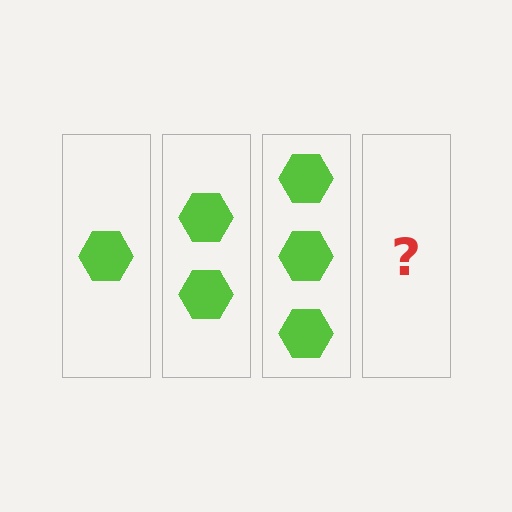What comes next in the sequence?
The next element should be 4 hexagons.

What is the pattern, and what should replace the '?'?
The pattern is that each step adds one more hexagon. The '?' should be 4 hexagons.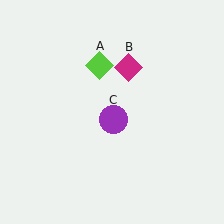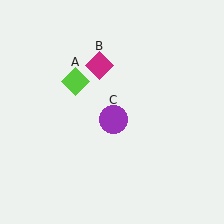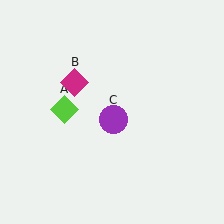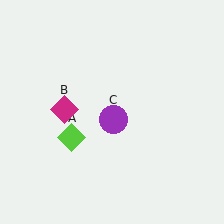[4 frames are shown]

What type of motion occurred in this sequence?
The lime diamond (object A), magenta diamond (object B) rotated counterclockwise around the center of the scene.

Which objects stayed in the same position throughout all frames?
Purple circle (object C) remained stationary.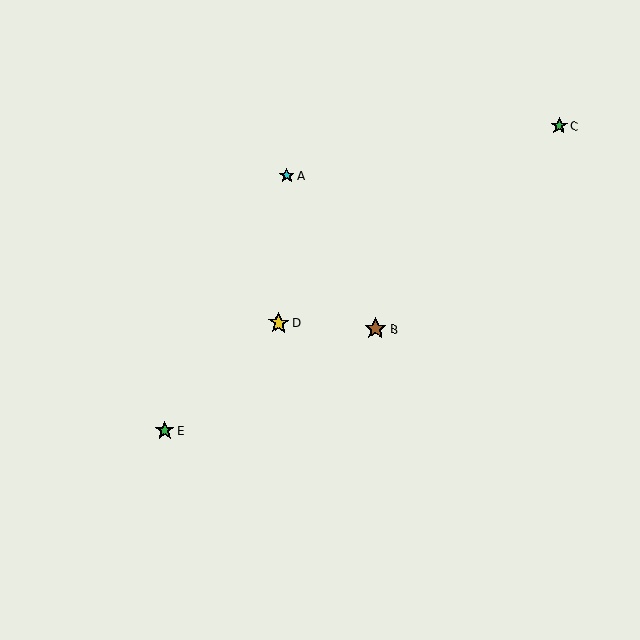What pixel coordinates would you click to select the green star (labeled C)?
Click at (559, 126) to select the green star C.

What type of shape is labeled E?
Shape E is a green star.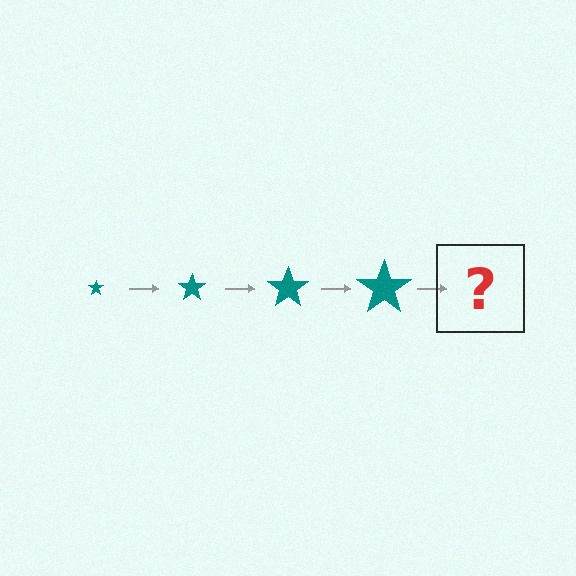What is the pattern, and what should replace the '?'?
The pattern is that the star gets progressively larger each step. The '?' should be a teal star, larger than the previous one.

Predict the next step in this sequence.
The next step is a teal star, larger than the previous one.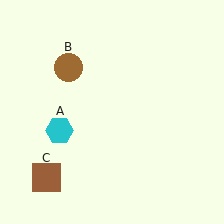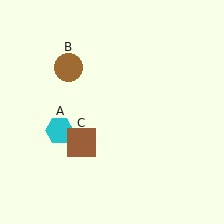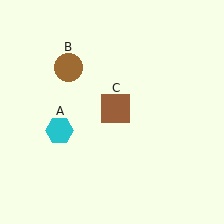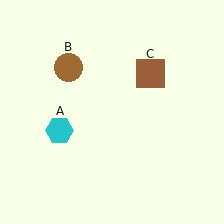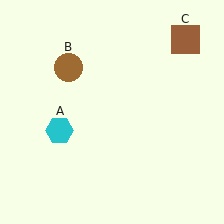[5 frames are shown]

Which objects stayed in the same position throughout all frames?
Cyan hexagon (object A) and brown circle (object B) remained stationary.